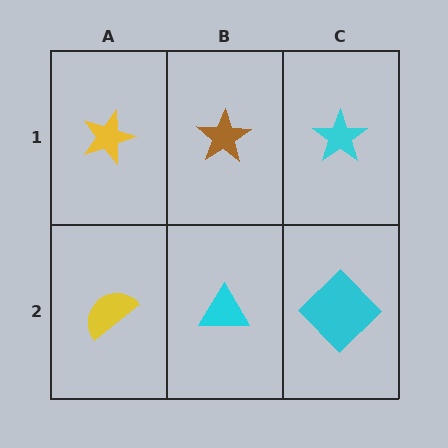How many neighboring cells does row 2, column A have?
2.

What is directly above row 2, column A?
A yellow star.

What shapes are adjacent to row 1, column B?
A cyan triangle (row 2, column B), a yellow star (row 1, column A), a cyan star (row 1, column C).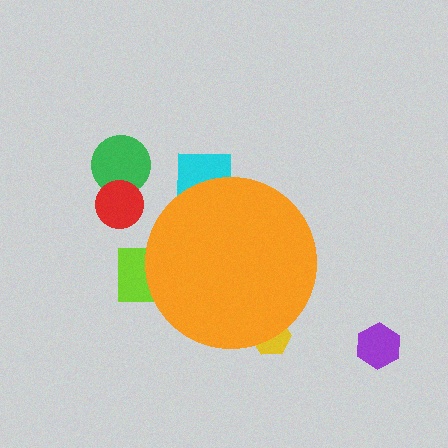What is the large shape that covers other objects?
An orange circle.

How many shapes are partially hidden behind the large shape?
3 shapes are partially hidden.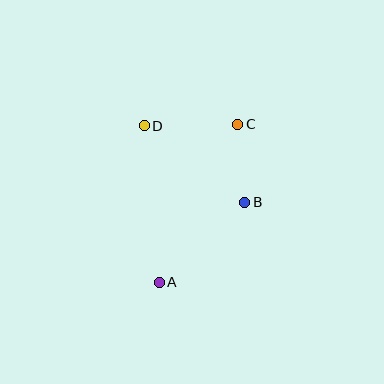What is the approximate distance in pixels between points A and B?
The distance between A and B is approximately 117 pixels.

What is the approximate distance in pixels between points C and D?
The distance between C and D is approximately 94 pixels.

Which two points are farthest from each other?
Points A and C are farthest from each other.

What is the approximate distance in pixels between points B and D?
The distance between B and D is approximately 126 pixels.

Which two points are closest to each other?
Points B and C are closest to each other.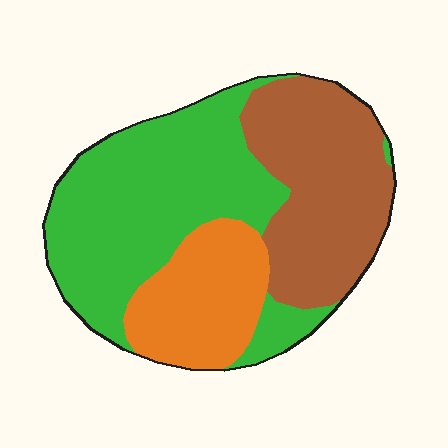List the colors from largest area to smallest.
From largest to smallest: green, brown, orange.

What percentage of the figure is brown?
Brown takes up between a quarter and a half of the figure.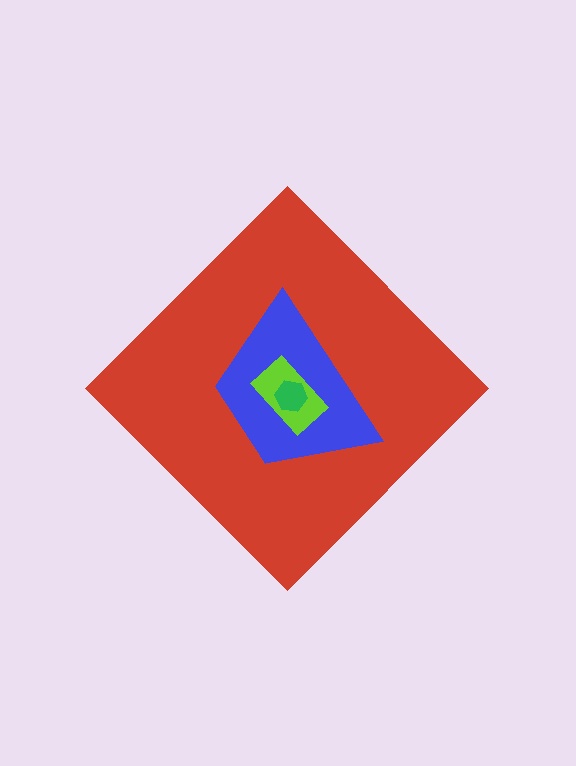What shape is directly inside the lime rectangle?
The green hexagon.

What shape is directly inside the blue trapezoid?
The lime rectangle.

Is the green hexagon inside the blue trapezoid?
Yes.